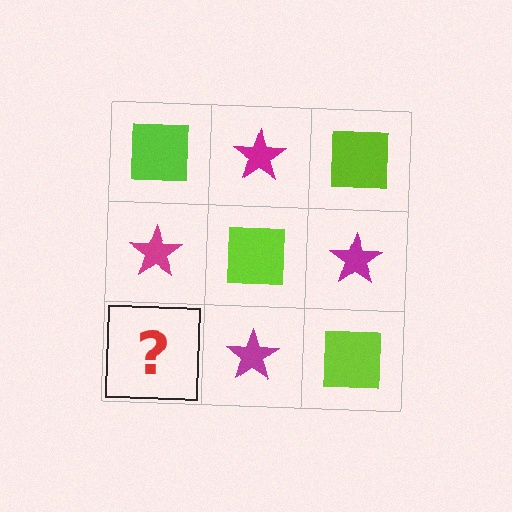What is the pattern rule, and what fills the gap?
The rule is that it alternates lime square and magenta star in a checkerboard pattern. The gap should be filled with a lime square.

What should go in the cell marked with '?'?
The missing cell should contain a lime square.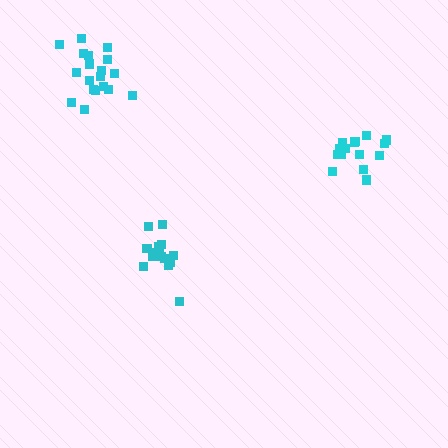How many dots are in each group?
Group 1: 15 dots, Group 2: 19 dots, Group 3: 15 dots (49 total).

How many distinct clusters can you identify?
There are 3 distinct clusters.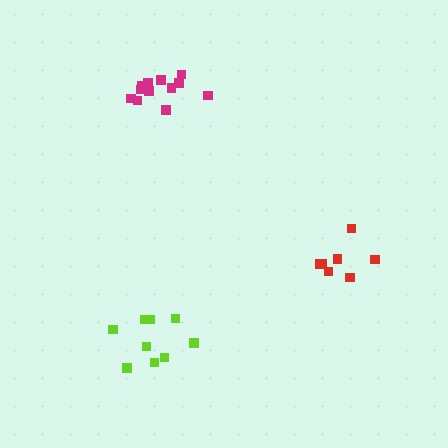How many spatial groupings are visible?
There are 3 spatial groupings.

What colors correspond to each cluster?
The clusters are colored: lime, red, magenta.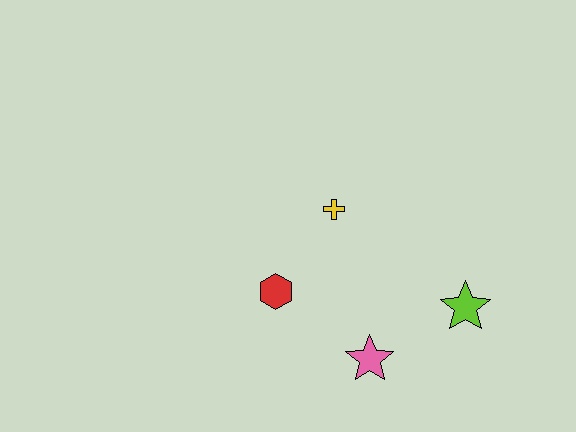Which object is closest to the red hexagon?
The yellow cross is closest to the red hexagon.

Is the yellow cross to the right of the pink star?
No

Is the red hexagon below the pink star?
No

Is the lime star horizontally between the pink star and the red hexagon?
No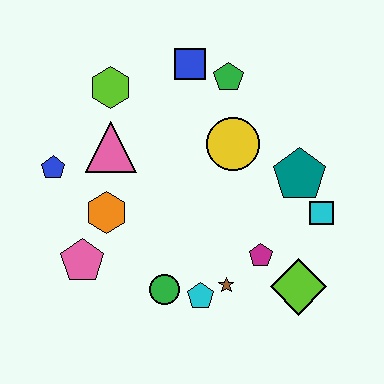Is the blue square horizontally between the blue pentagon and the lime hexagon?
No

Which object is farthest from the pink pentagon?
The cyan square is farthest from the pink pentagon.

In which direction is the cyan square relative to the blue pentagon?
The cyan square is to the right of the blue pentagon.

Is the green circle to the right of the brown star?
No